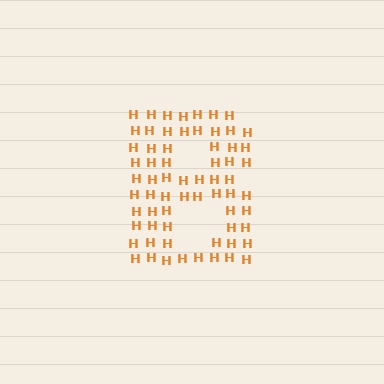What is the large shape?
The large shape is the letter B.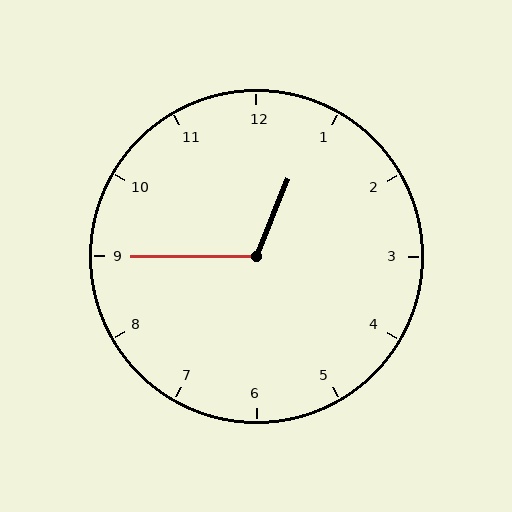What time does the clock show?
12:45.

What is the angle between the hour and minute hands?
Approximately 112 degrees.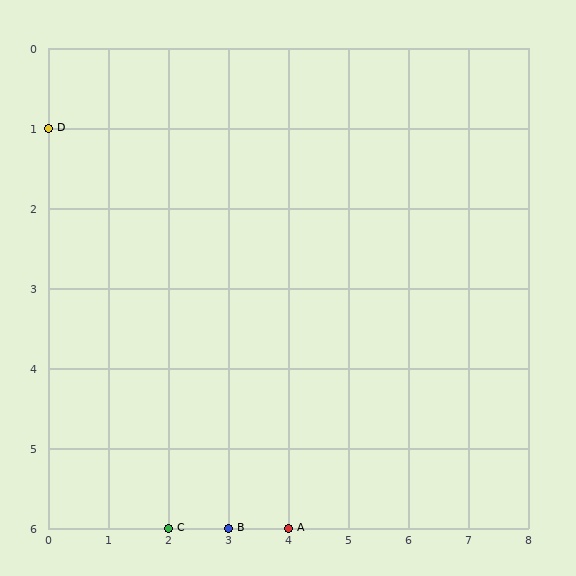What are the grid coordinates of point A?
Point A is at grid coordinates (4, 6).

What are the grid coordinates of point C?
Point C is at grid coordinates (2, 6).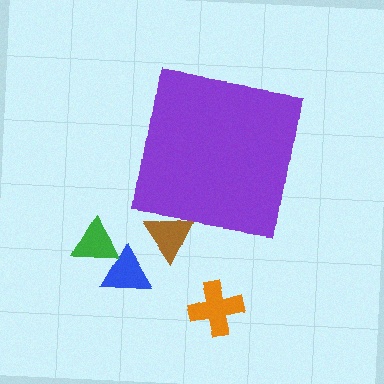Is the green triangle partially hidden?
No, the green triangle is fully visible.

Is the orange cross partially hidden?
No, the orange cross is fully visible.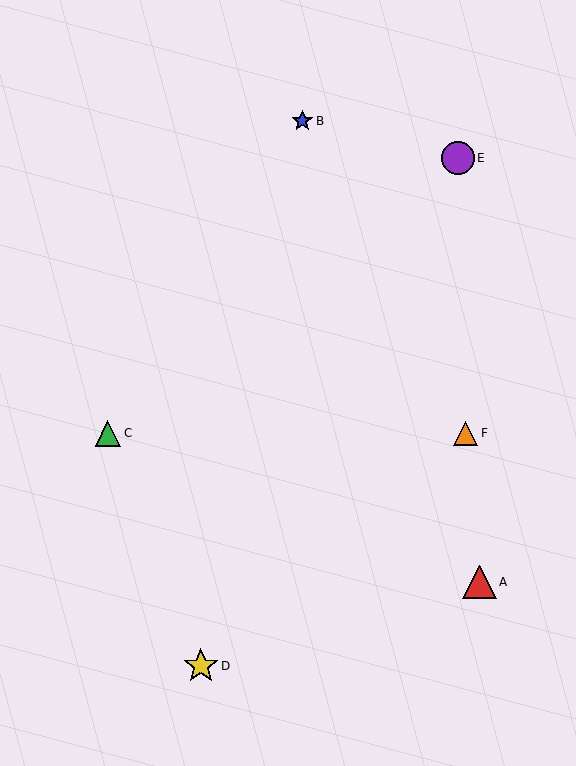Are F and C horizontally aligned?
Yes, both are at y≈433.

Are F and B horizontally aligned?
No, F is at y≈433 and B is at y≈121.